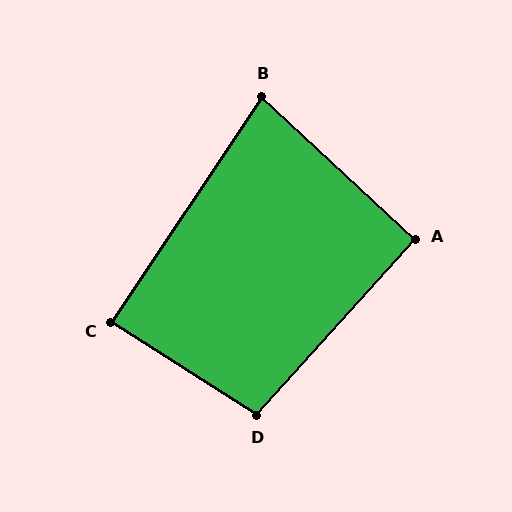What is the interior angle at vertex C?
Approximately 89 degrees (approximately right).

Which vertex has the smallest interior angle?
B, at approximately 81 degrees.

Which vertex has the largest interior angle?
D, at approximately 99 degrees.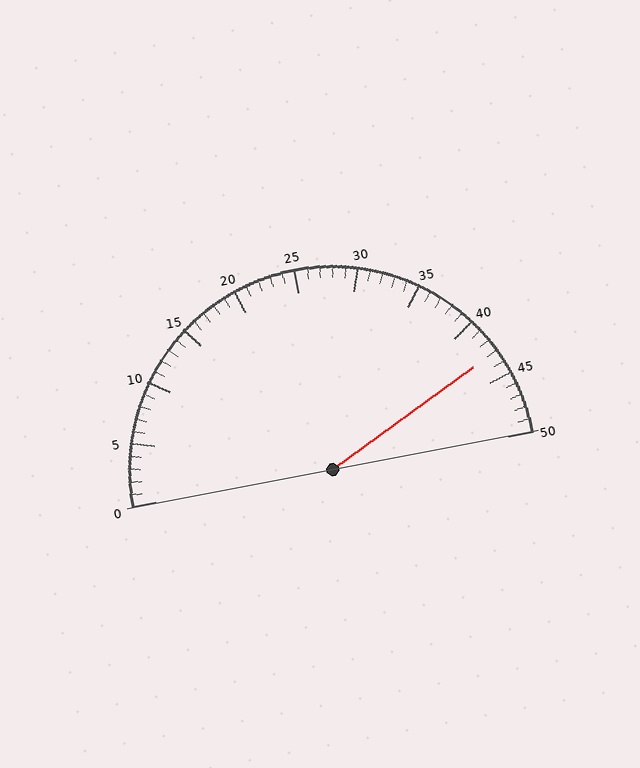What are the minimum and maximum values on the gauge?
The gauge ranges from 0 to 50.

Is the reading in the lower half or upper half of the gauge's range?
The reading is in the upper half of the range (0 to 50).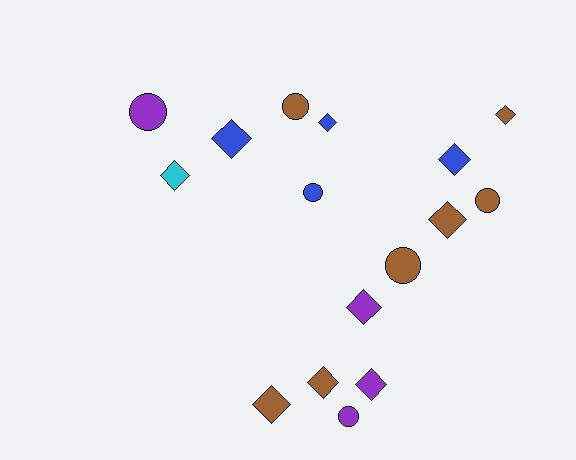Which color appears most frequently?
Brown, with 7 objects.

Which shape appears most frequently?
Diamond, with 10 objects.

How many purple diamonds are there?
There are 2 purple diamonds.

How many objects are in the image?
There are 16 objects.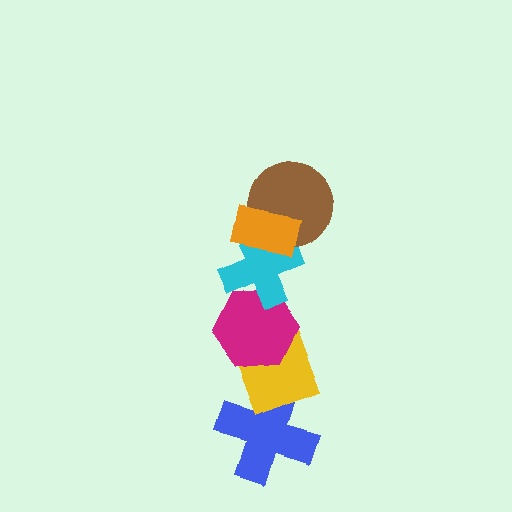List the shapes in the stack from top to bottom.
From top to bottom: the orange rectangle, the brown circle, the cyan cross, the magenta hexagon, the yellow diamond, the blue cross.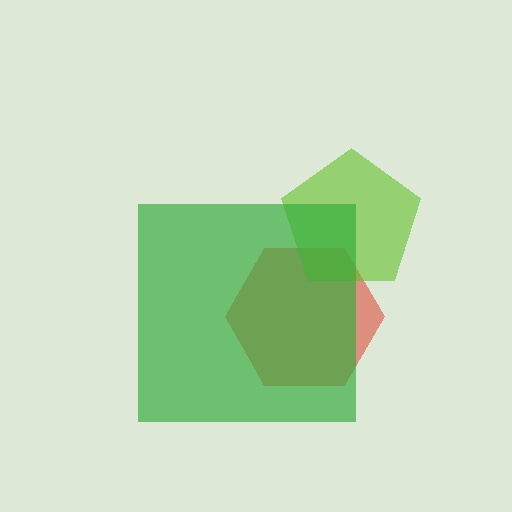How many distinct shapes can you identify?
There are 3 distinct shapes: a red hexagon, a lime pentagon, a green square.